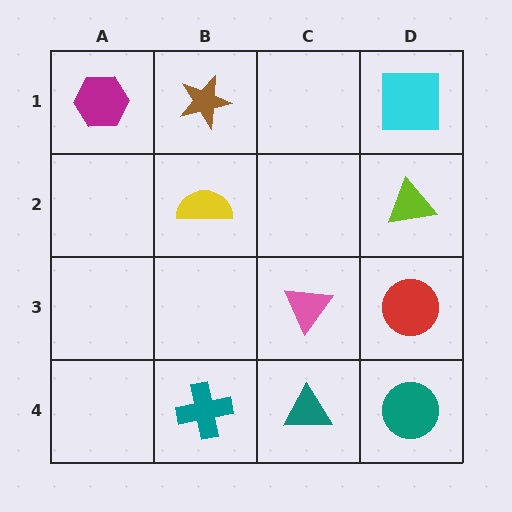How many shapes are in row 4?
3 shapes.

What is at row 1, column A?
A magenta hexagon.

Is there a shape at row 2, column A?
No, that cell is empty.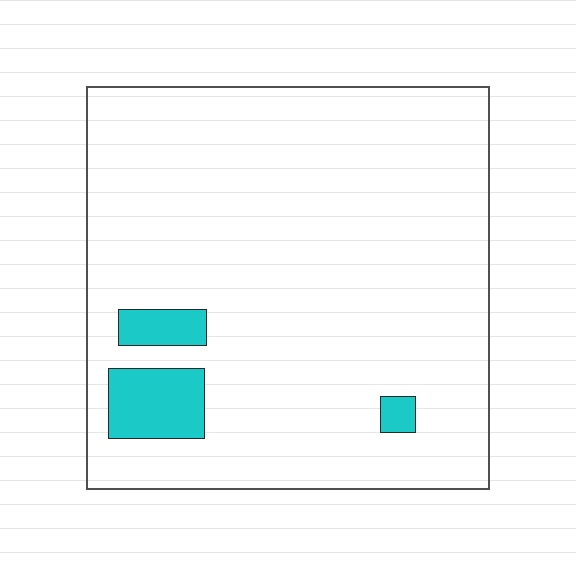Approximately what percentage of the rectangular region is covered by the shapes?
Approximately 5%.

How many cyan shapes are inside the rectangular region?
3.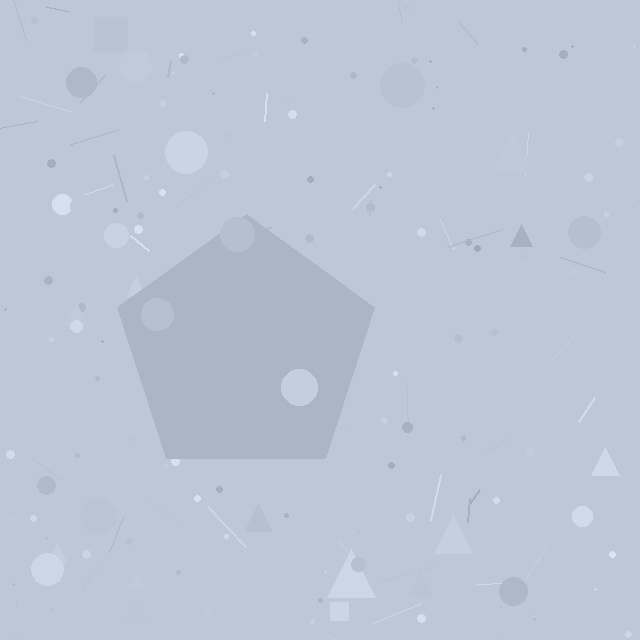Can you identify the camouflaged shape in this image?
The camouflaged shape is a pentagon.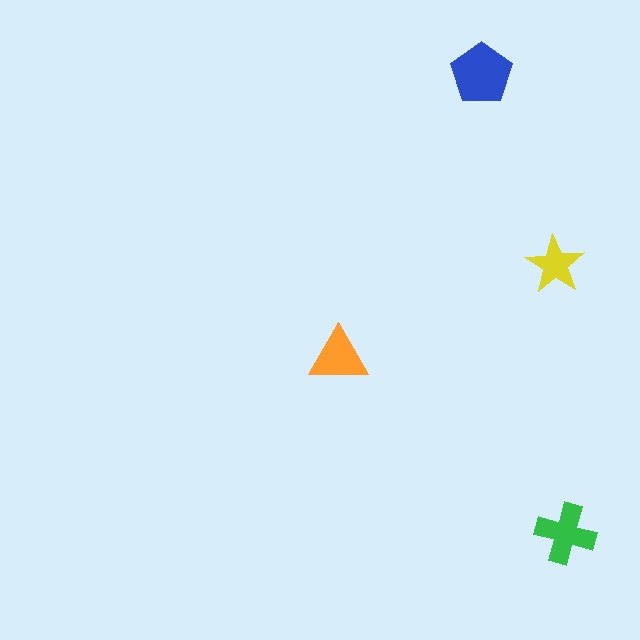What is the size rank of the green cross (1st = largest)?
2nd.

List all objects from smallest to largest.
The yellow star, the orange triangle, the green cross, the blue pentagon.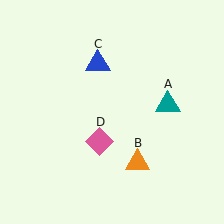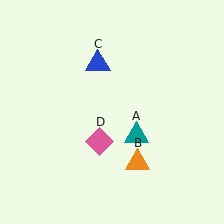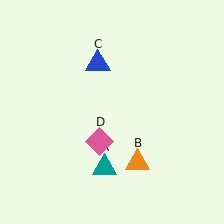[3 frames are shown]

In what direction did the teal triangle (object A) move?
The teal triangle (object A) moved down and to the left.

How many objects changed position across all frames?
1 object changed position: teal triangle (object A).